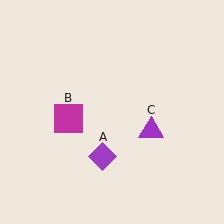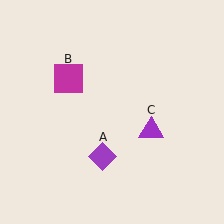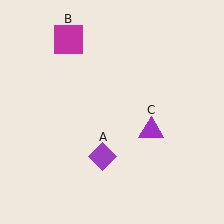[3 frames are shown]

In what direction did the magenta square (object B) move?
The magenta square (object B) moved up.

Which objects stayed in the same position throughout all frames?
Purple diamond (object A) and purple triangle (object C) remained stationary.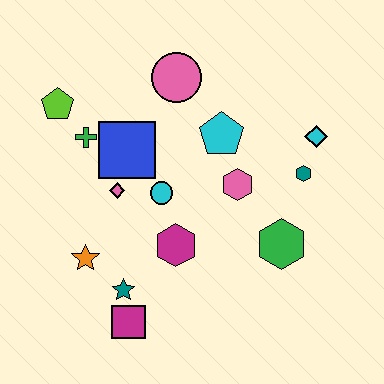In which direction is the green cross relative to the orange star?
The green cross is above the orange star.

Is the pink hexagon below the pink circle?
Yes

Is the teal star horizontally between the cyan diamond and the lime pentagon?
Yes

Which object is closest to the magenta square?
The teal star is closest to the magenta square.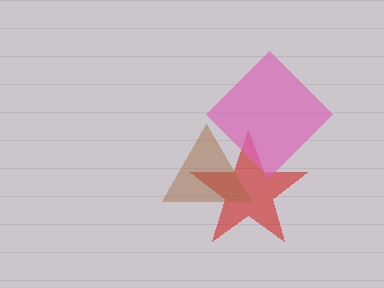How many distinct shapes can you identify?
There are 3 distinct shapes: a red star, a brown triangle, a pink diamond.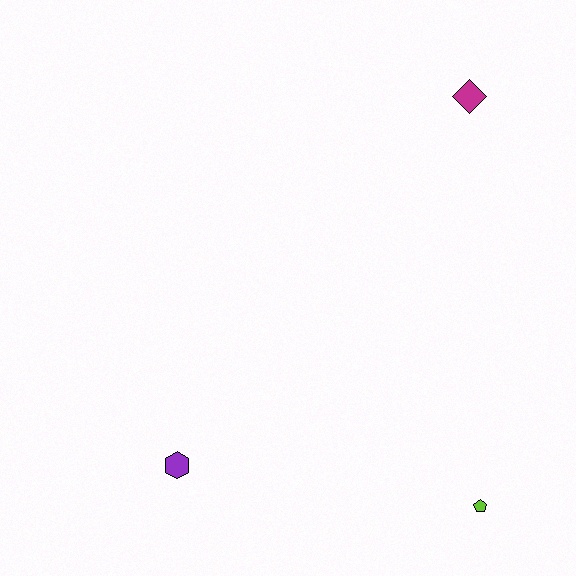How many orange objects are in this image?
There are no orange objects.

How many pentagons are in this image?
There is 1 pentagon.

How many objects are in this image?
There are 3 objects.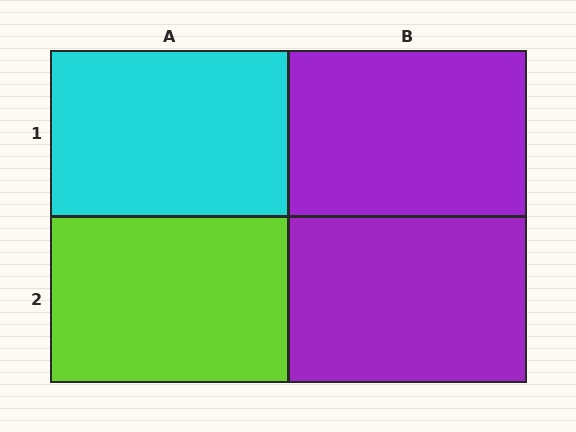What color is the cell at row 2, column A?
Lime.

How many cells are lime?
1 cell is lime.